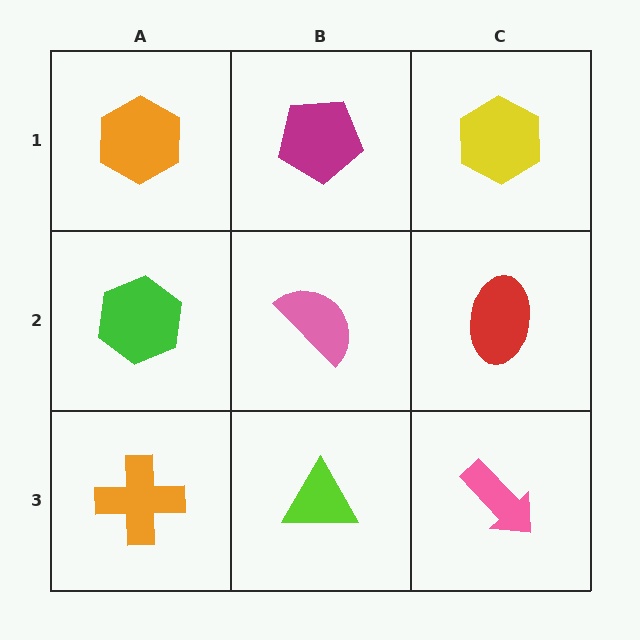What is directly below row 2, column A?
An orange cross.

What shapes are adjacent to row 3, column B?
A pink semicircle (row 2, column B), an orange cross (row 3, column A), a pink arrow (row 3, column C).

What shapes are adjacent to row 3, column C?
A red ellipse (row 2, column C), a lime triangle (row 3, column B).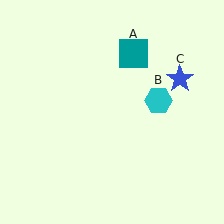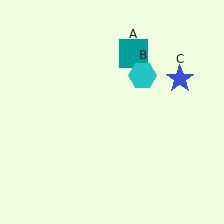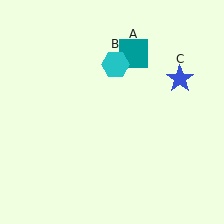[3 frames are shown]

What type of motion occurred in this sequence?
The cyan hexagon (object B) rotated counterclockwise around the center of the scene.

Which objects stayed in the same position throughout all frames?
Teal square (object A) and blue star (object C) remained stationary.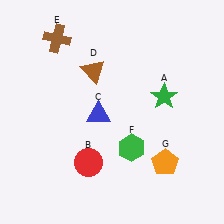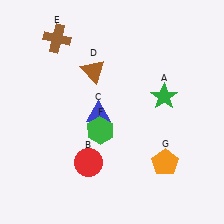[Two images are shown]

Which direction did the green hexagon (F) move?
The green hexagon (F) moved left.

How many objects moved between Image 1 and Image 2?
1 object moved between the two images.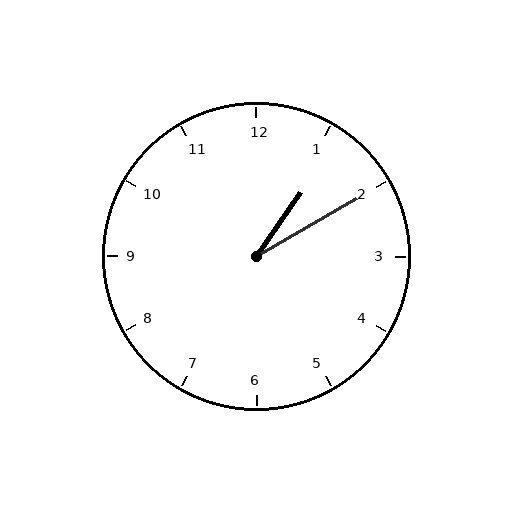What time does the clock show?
1:10.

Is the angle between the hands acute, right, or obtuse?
It is acute.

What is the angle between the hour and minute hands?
Approximately 25 degrees.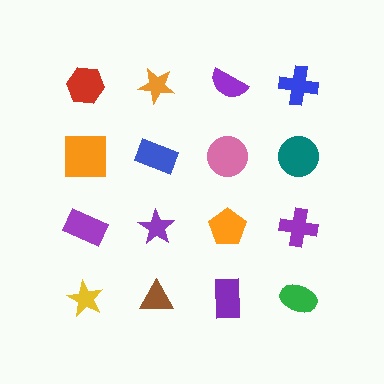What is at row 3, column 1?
A purple rectangle.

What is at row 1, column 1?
A red hexagon.